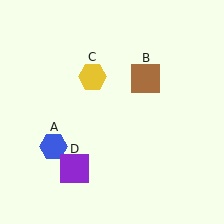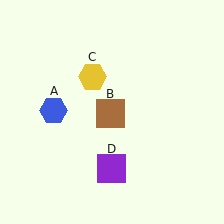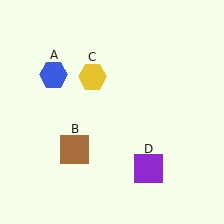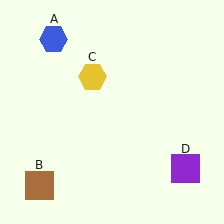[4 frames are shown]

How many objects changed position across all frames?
3 objects changed position: blue hexagon (object A), brown square (object B), purple square (object D).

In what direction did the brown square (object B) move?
The brown square (object B) moved down and to the left.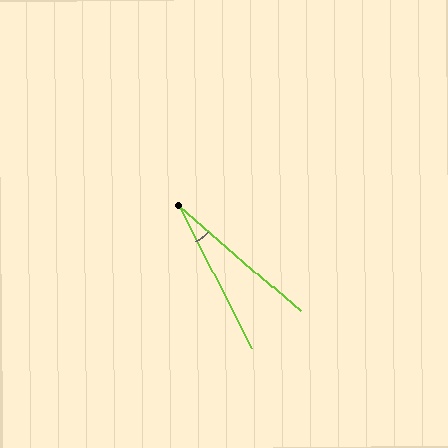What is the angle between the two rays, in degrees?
Approximately 22 degrees.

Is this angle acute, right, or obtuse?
It is acute.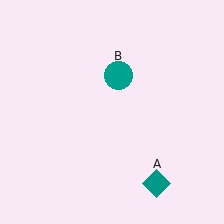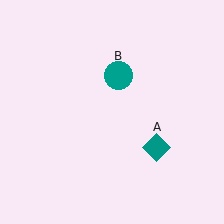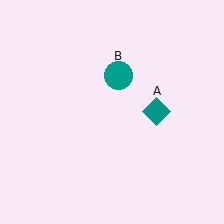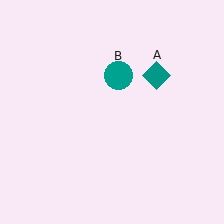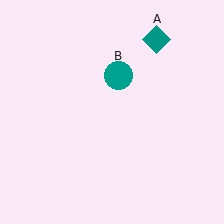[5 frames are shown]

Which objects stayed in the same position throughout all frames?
Teal circle (object B) remained stationary.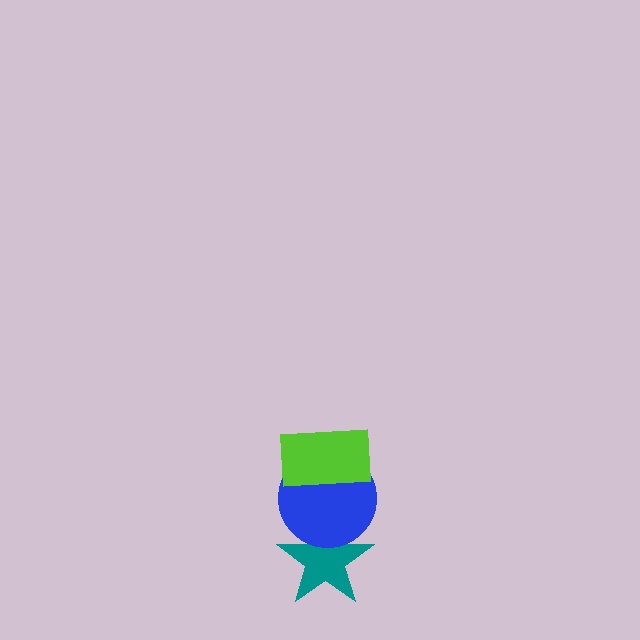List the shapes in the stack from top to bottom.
From top to bottom: the lime rectangle, the blue circle, the teal star.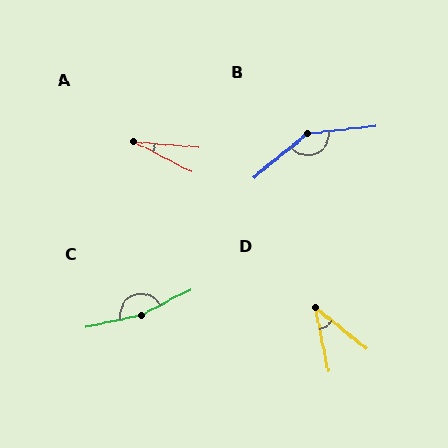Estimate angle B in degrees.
Approximately 147 degrees.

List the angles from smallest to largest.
A (23°), D (39°), B (147°), C (165°).